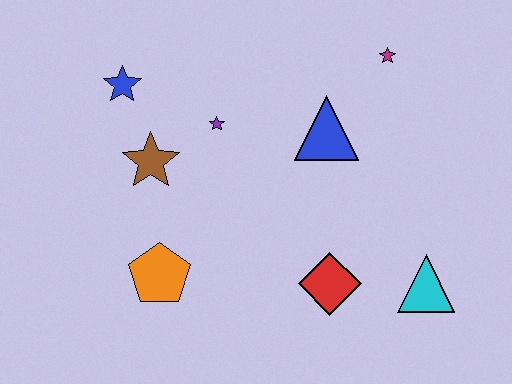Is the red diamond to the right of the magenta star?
No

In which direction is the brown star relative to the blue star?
The brown star is below the blue star.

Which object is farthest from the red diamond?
The blue star is farthest from the red diamond.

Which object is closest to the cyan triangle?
The red diamond is closest to the cyan triangle.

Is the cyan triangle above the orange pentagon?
No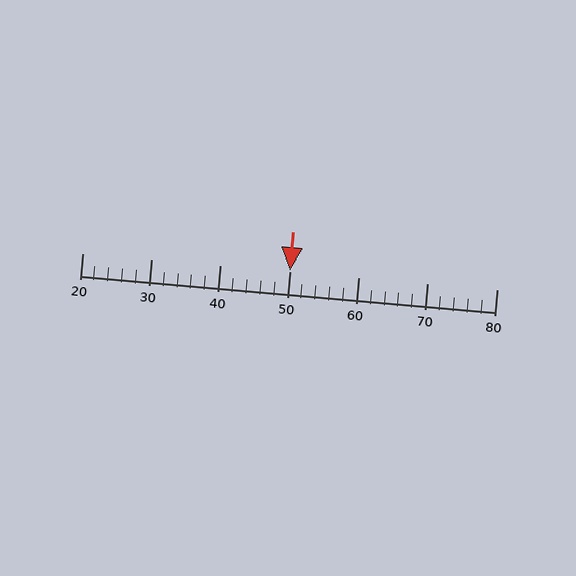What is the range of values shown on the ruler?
The ruler shows values from 20 to 80.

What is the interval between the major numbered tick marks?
The major tick marks are spaced 10 units apart.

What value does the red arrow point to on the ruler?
The red arrow points to approximately 50.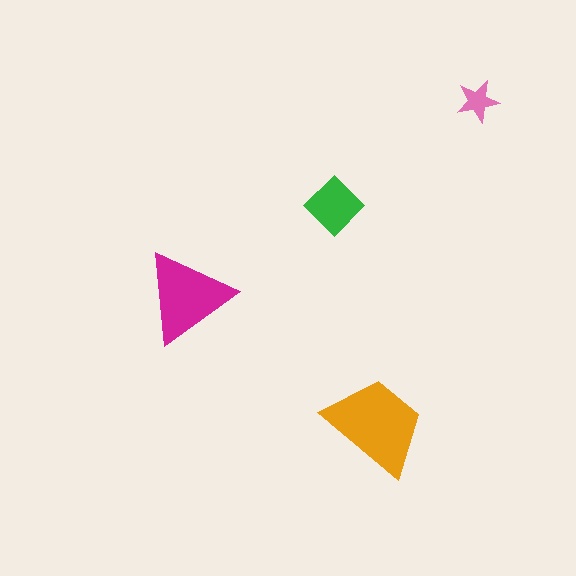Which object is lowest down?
The orange trapezoid is bottommost.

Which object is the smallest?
The pink star.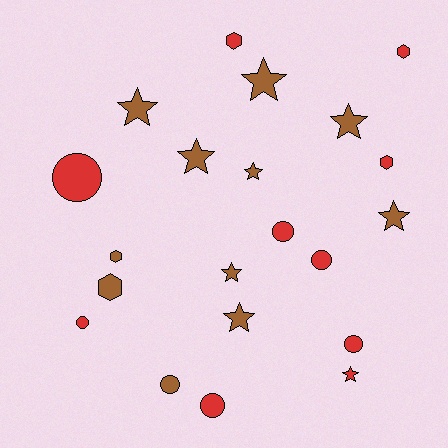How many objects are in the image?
There are 21 objects.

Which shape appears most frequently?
Star, with 9 objects.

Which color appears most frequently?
Brown, with 11 objects.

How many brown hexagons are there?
There are 2 brown hexagons.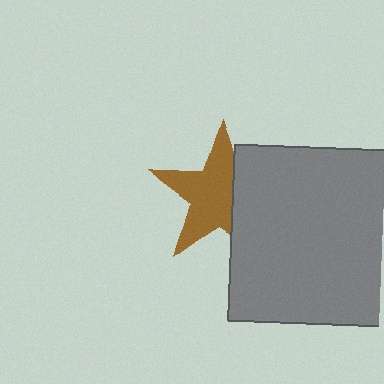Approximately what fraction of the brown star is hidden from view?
Roughly 35% of the brown star is hidden behind the gray square.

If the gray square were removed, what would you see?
You would see the complete brown star.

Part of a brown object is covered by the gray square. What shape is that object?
It is a star.